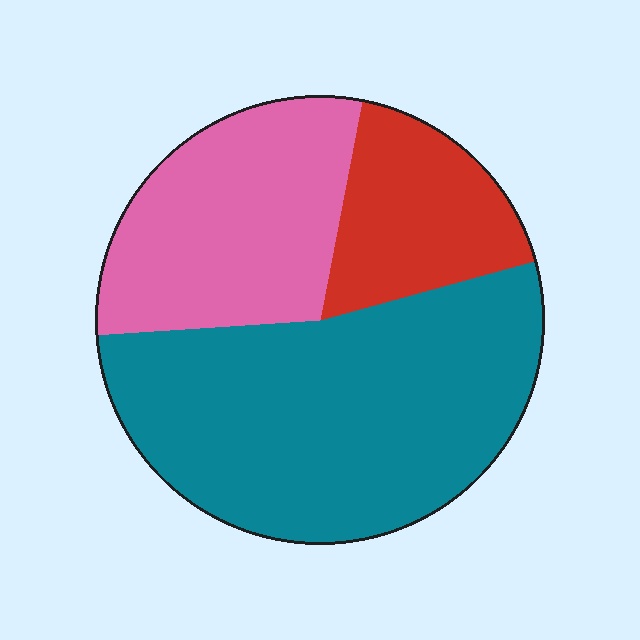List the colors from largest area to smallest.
From largest to smallest: teal, pink, red.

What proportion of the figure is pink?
Pink covers around 30% of the figure.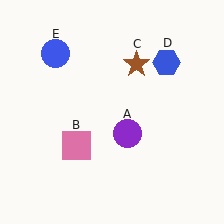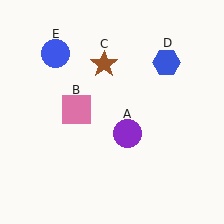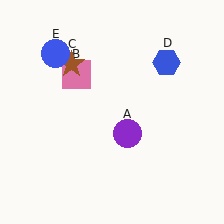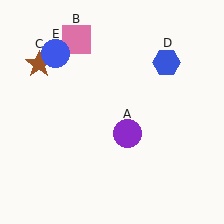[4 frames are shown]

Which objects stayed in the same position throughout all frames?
Purple circle (object A) and blue hexagon (object D) and blue circle (object E) remained stationary.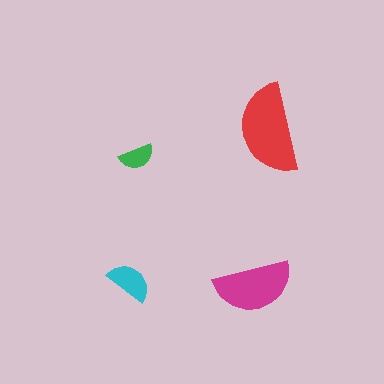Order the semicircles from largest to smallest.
the red one, the magenta one, the cyan one, the green one.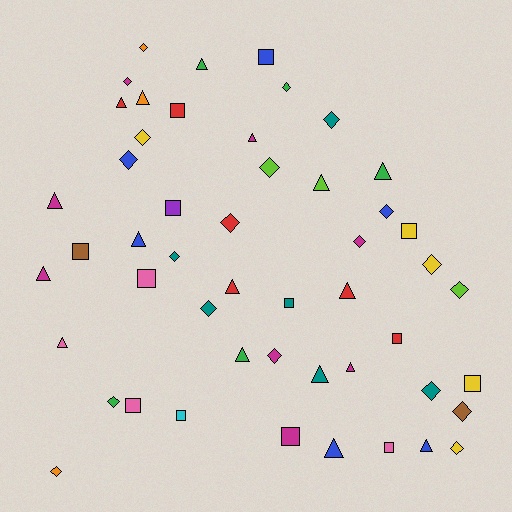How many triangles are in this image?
There are 17 triangles.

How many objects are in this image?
There are 50 objects.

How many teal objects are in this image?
There are 6 teal objects.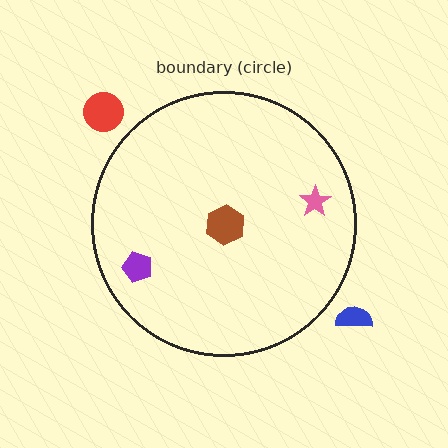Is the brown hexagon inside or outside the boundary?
Inside.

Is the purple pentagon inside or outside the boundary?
Inside.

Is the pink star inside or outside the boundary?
Inside.